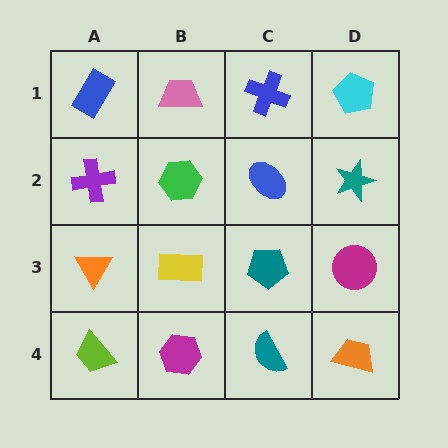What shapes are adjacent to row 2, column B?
A pink trapezoid (row 1, column B), a yellow rectangle (row 3, column B), a purple cross (row 2, column A), a blue ellipse (row 2, column C).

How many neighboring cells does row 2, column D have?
3.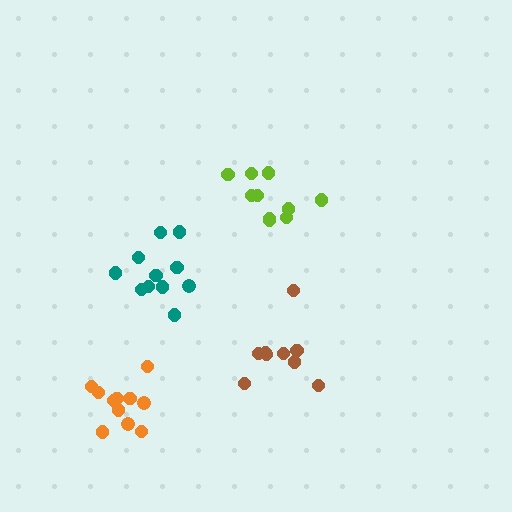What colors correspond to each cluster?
The clusters are colored: brown, orange, teal, lime.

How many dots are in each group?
Group 1: 9 dots, Group 2: 11 dots, Group 3: 11 dots, Group 4: 10 dots (41 total).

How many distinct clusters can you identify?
There are 4 distinct clusters.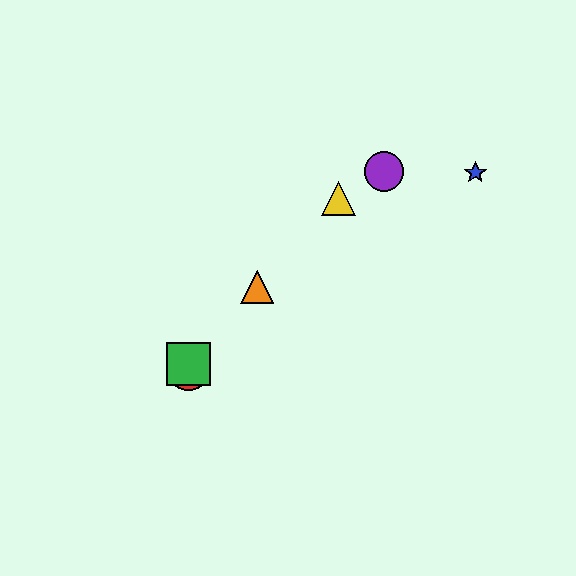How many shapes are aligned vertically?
2 shapes (the red circle, the green square) are aligned vertically.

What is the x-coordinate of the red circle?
The red circle is at x≈188.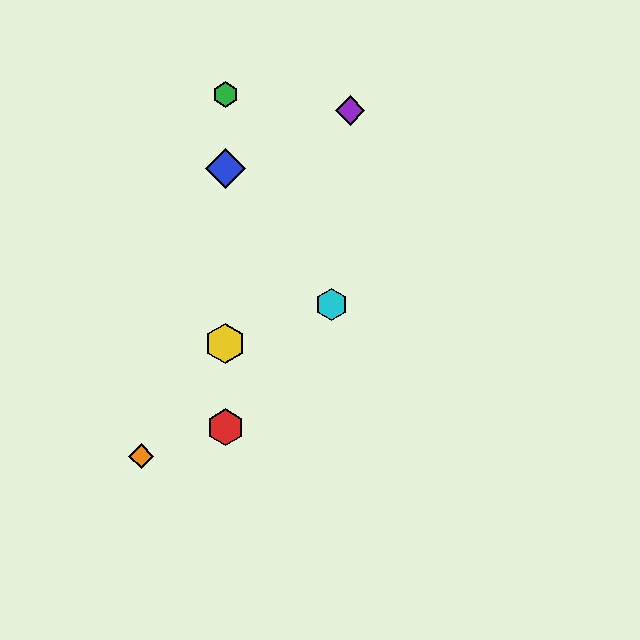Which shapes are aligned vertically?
The red hexagon, the blue diamond, the green hexagon, the yellow hexagon are aligned vertically.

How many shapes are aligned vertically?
4 shapes (the red hexagon, the blue diamond, the green hexagon, the yellow hexagon) are aligned vertically.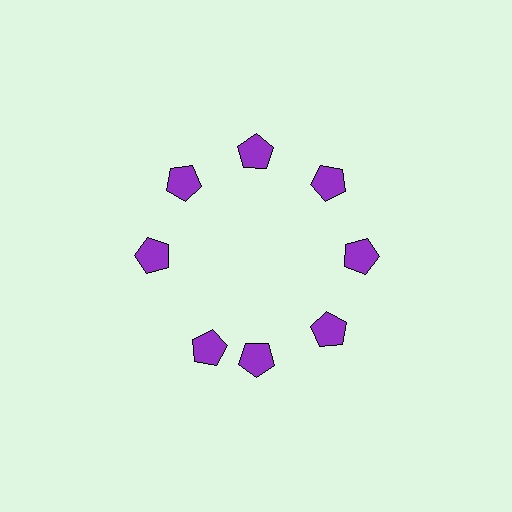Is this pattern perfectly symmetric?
No. The 8 purple pentagons are arranged in a ring, but one element near the 8 o'clock position is rotated out of alignment along the ring, breaking the 8-fold rotational symmetry.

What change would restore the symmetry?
The symmetry would be restored by rotating it back into even spacing with its neighbors so that all 8 pentagons sit at equal angles and equal distance from the center.